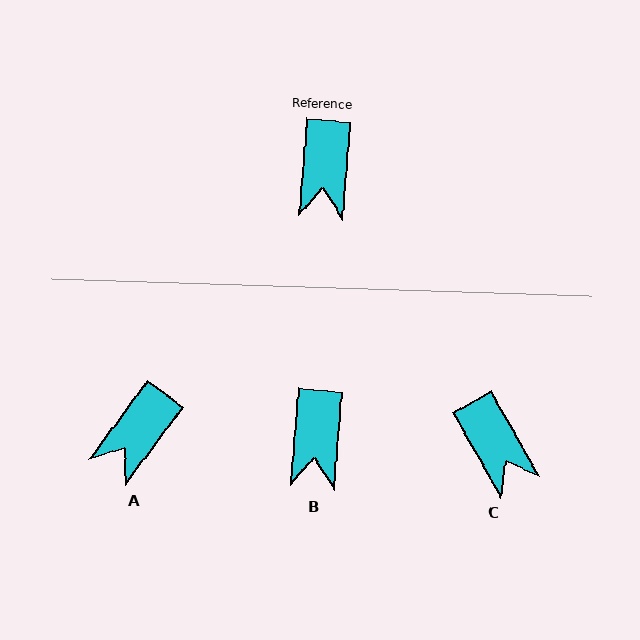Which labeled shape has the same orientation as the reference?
B.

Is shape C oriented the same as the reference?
No, it is off by about 34 degrees.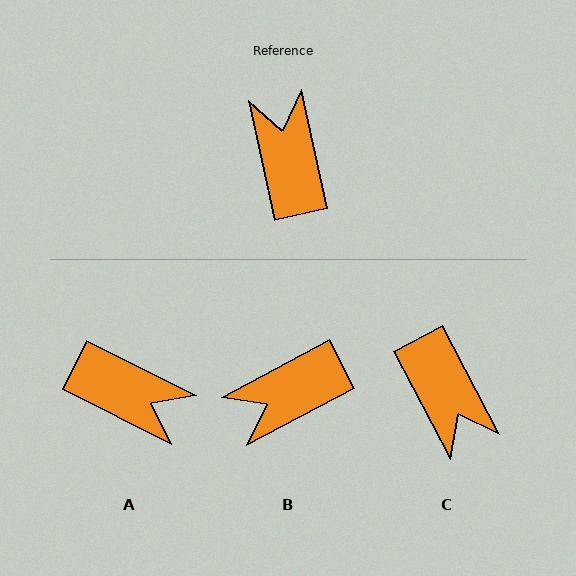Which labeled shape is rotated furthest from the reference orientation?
C, about 165 degrees away.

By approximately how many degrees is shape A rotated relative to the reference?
Approximately 129 degrees clockwise.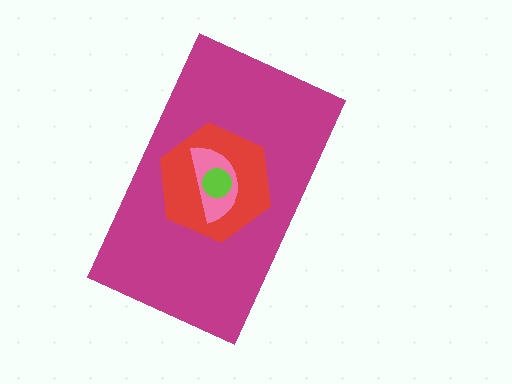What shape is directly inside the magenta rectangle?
The red hexagon.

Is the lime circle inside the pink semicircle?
Yes.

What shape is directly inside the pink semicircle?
The lime circle.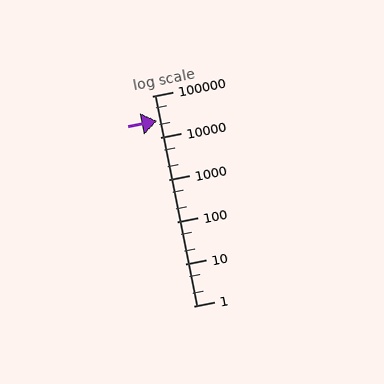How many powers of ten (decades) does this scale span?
The scale spans 5 decades, from 1 to 100000.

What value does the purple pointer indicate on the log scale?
The pointer indicates approximately 25000.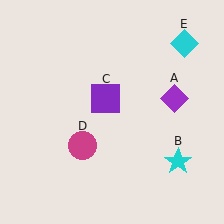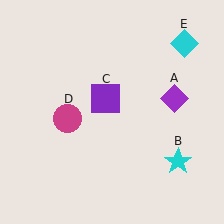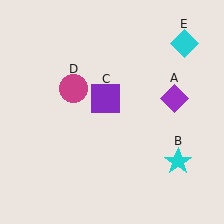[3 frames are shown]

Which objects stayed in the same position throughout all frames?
Purple diamond (object A) and cyan star (object B) and purple square (object C) and cyan diamond (object E) remained stationary.